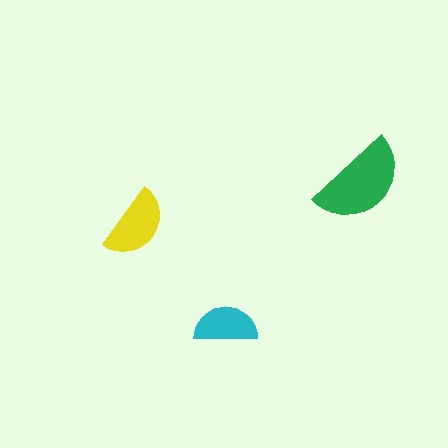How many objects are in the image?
There are 3 objects in the image.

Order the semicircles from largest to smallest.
the green one, the yellow one, the cyan one.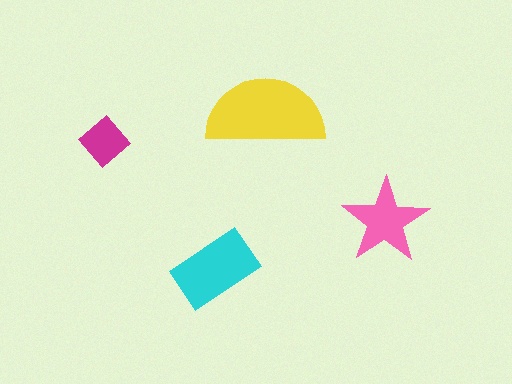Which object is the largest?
The yellow semicircle.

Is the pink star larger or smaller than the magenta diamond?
Larger.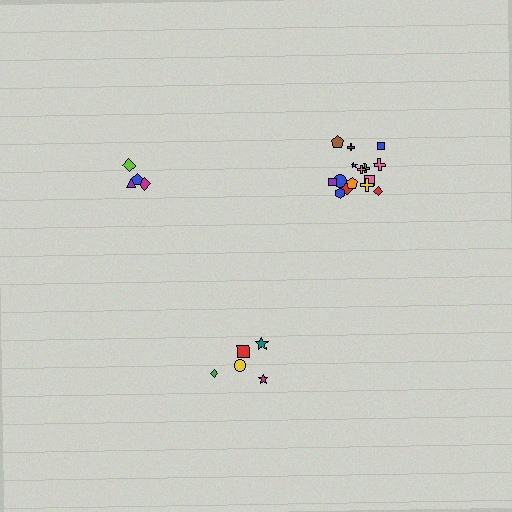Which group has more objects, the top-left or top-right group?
The top-right group.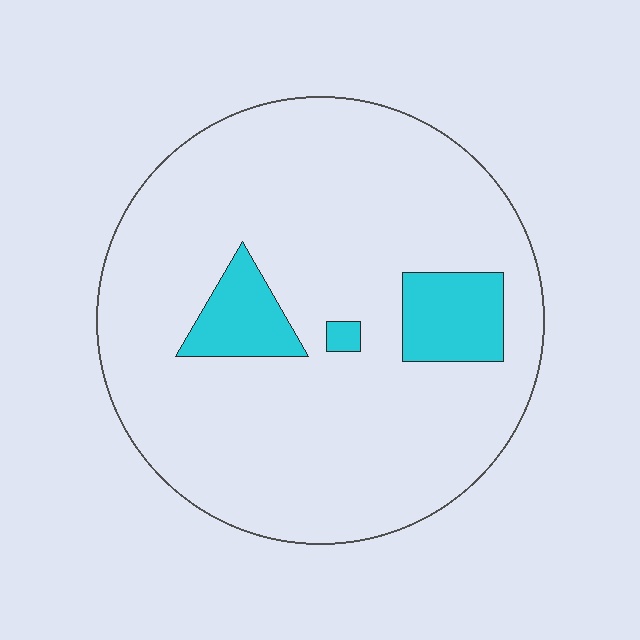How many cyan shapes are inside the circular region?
3.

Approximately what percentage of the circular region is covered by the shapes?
Approximately 10%.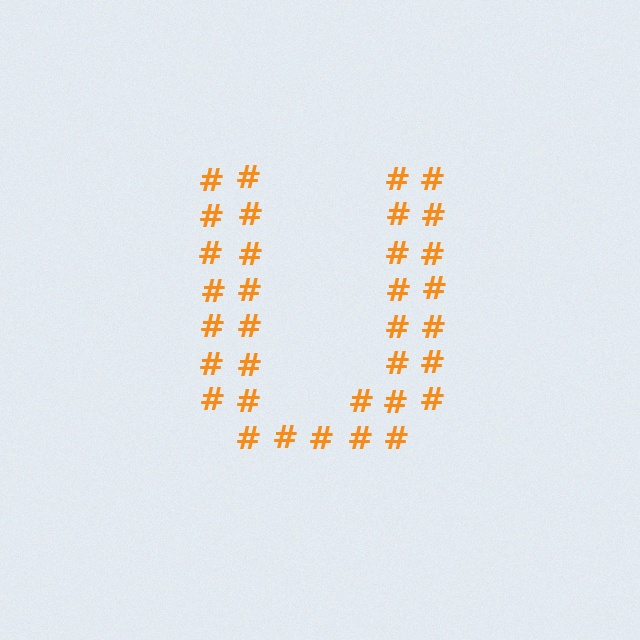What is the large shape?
The large shape is the letter U.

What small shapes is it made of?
It is made of small hash symbols.